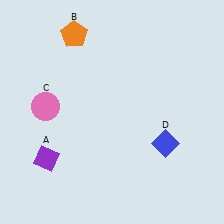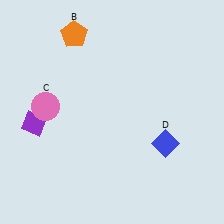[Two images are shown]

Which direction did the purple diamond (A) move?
The purple diamond (A) moved up.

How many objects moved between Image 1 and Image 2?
1 object moved between the two images.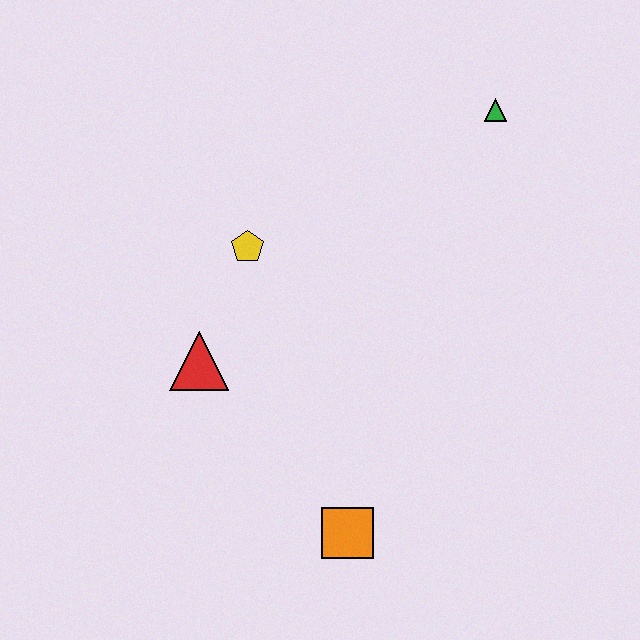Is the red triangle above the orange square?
Yes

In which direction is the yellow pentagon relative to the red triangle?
The yellow pentagon is above the red triangle.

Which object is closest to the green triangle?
The yellow pentagon is closest to the green triangle.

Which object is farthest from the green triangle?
The orange square is farthest from the green triangle.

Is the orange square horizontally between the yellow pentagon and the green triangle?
Yes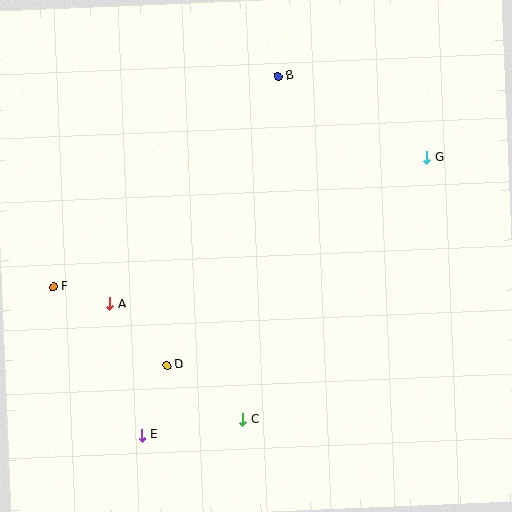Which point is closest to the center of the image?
Point D at (167, 365) is closest to the center.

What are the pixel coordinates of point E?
Point E is at (142, 435).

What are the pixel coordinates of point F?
Point F is at (53, 287).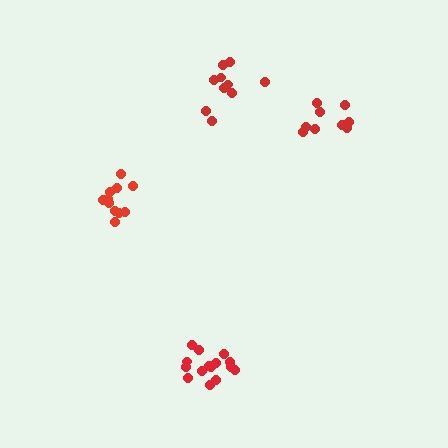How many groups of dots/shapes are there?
There are 4 groups.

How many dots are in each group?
Group 1: 11 dots, Group 2: 9 dots, Group 3: 10 dots, Group 4: 15 dots (45 total).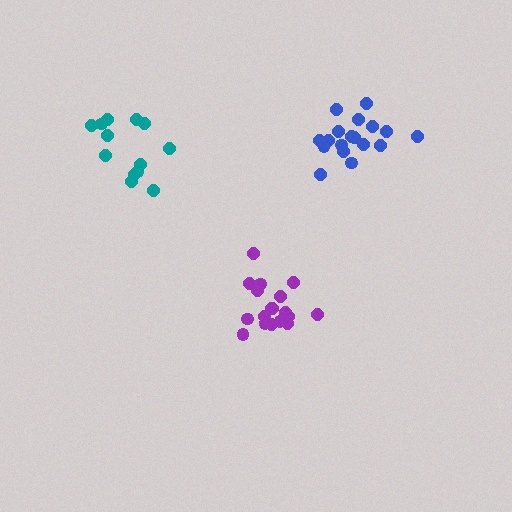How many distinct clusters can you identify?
There are 3 distinct clusters.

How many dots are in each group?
Group 1: 18 dots, Group 2: 18 dots, Group 3: 13 dots (49 total).